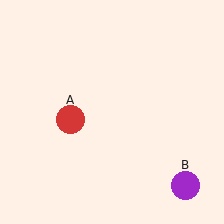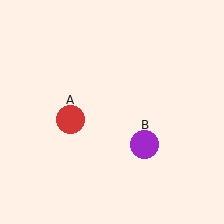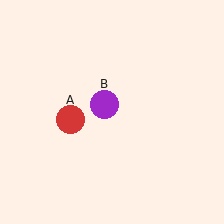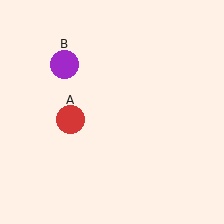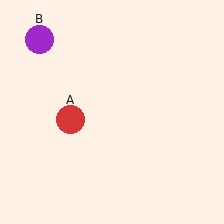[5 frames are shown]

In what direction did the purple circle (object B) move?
The purple circle (object B) moved up and to the left.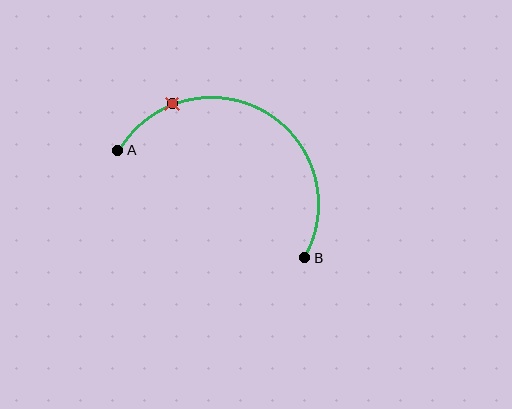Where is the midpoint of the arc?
The arc midpoint is the point on the curve farthest from the straight line joining A and B. It sits above that line.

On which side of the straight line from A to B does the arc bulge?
The arc bulges above the straight line connecting A and B.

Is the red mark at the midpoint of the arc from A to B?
No. The red mark lies on the arc but is closer to endpoint A. The arc midpoint would be at the point on the curve equidistant along the arc from both A and B.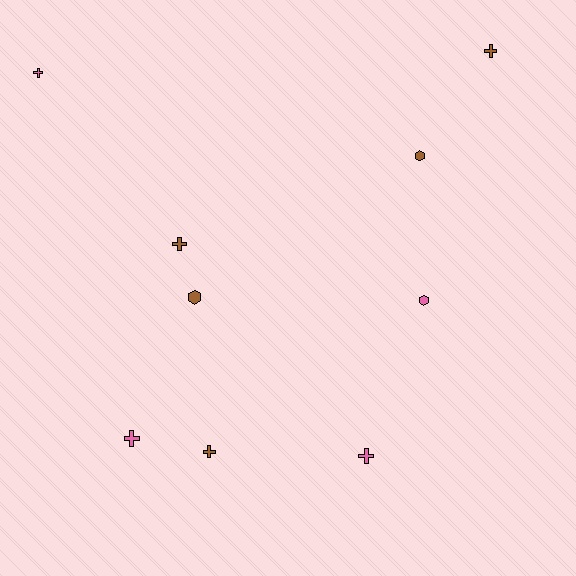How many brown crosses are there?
There are 3 brown crosses.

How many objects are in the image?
There are 9 objects.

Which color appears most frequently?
Brown, with 5 objects.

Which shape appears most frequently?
Cross, with 6 objects.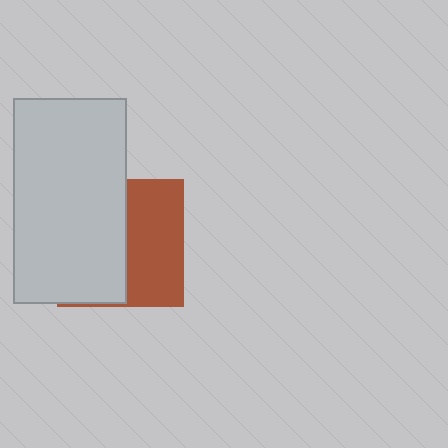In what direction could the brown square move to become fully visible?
The brown square could move right. That would shift it out from behind the light gray rectangle entirely.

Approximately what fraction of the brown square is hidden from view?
Roughly 54% of the brown square is hidden behind the light gray rectangle.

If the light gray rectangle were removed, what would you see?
You would see the complete brown square.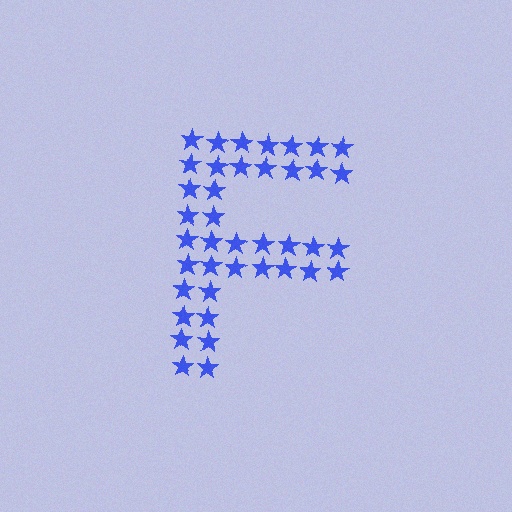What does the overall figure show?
The overall figure shows the letter F.